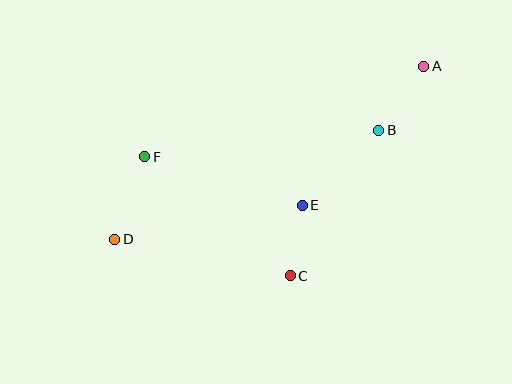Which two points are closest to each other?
Points C and E are closest to each other.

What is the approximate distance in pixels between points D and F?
The distance between D and F is approximately 88 pixels.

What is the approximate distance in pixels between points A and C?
The distance between A and C is approximately 248 pixels.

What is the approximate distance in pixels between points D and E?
The distance between D and E is approximately 190 pixels.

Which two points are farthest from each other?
Points A and D are farthest from each other.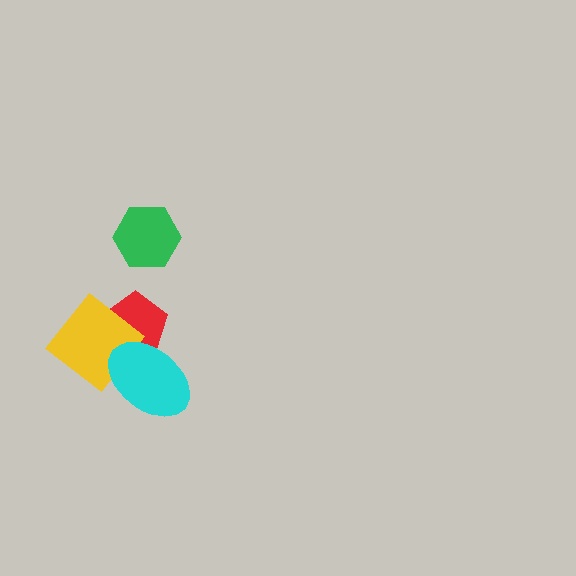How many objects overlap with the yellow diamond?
2 objects overlap with the yellow diamond.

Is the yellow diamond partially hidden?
Yes, it is partially covered by another shape.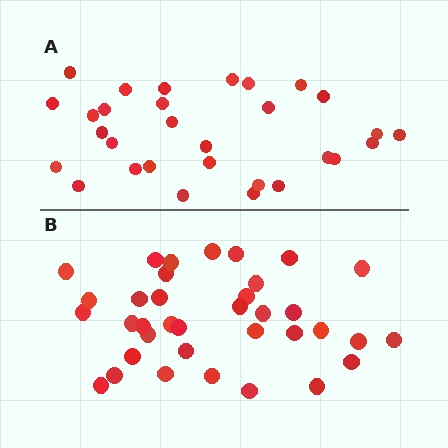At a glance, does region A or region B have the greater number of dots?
Region B (the bottom region) has more dots.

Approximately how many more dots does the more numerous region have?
Region B has about 6 more dots than region A.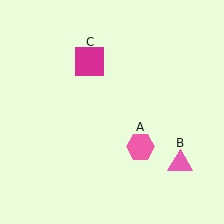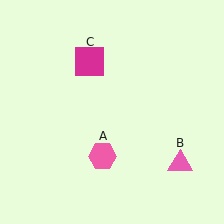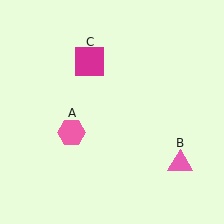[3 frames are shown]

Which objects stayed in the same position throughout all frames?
Pink triangle (object B) and magenta square (object C) remained stationary.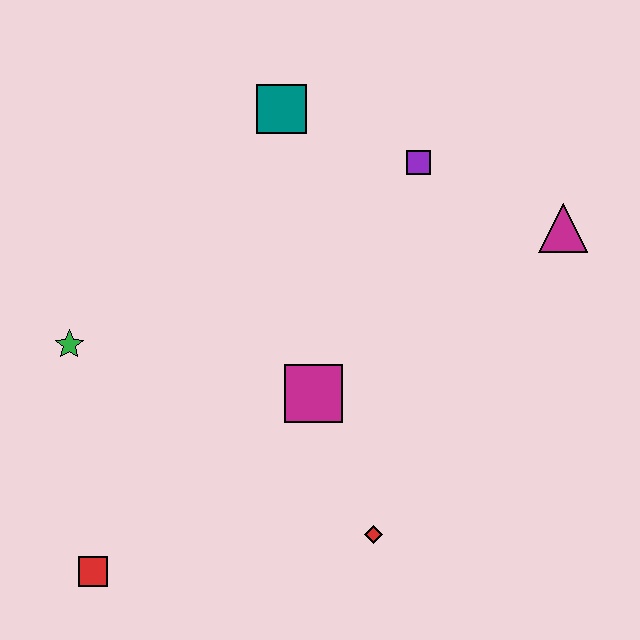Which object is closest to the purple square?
The teal square is closest to the purple square.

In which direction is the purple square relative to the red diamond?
The purple square is above the red diamond.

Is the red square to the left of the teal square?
Yes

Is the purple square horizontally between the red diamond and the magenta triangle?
Yes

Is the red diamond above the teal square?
No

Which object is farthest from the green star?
The magenta triangle is farthest from the green star.